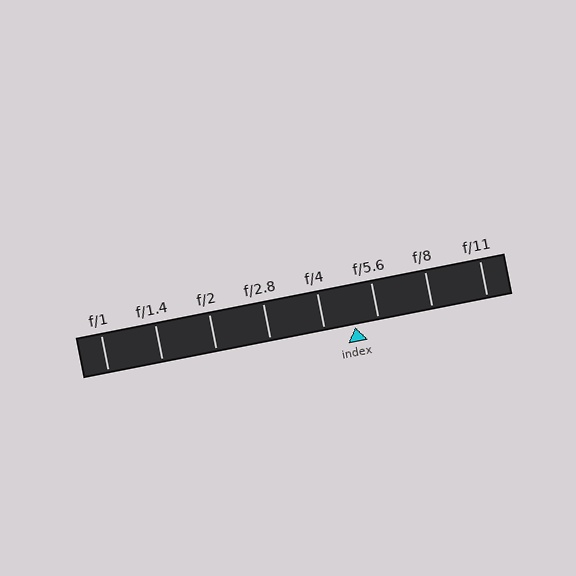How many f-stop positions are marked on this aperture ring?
There are 8 f-stop positions marked.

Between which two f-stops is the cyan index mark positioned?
The index mark is between f/4 and f/5.6.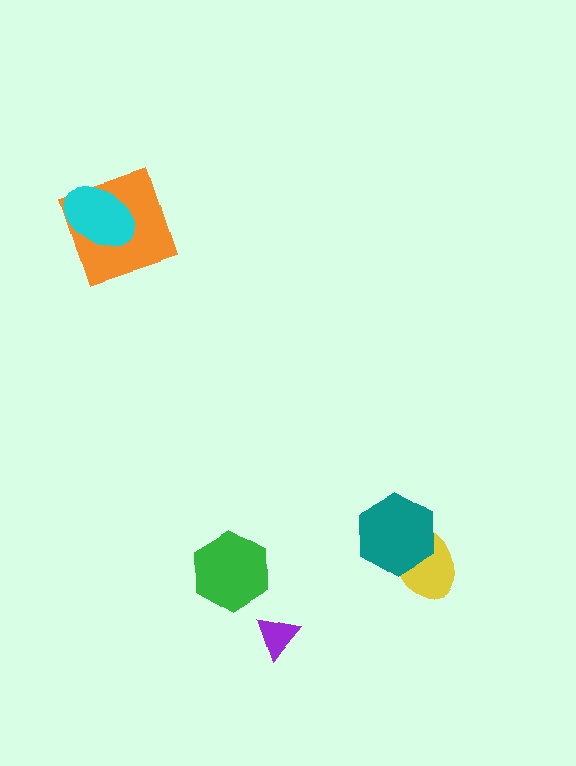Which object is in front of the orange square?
The cyan ellipse is in front of the orange square.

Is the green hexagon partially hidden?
No, no other shape covers it.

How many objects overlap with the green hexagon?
0 objects overlap with the green hexagon.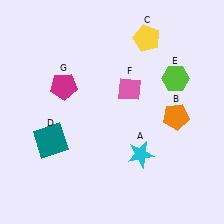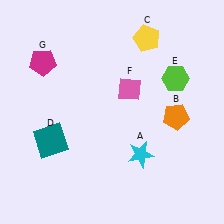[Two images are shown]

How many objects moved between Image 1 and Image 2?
1 object moved between the two images.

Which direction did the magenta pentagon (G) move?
The magenta pentagon (G) moved up.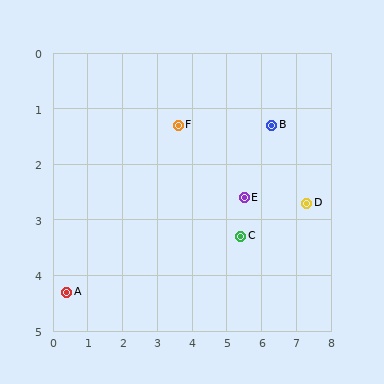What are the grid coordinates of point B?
Point B is at approximately (6.3, 1.3).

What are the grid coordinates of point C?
Point C is at approximately (5.4, 3.3).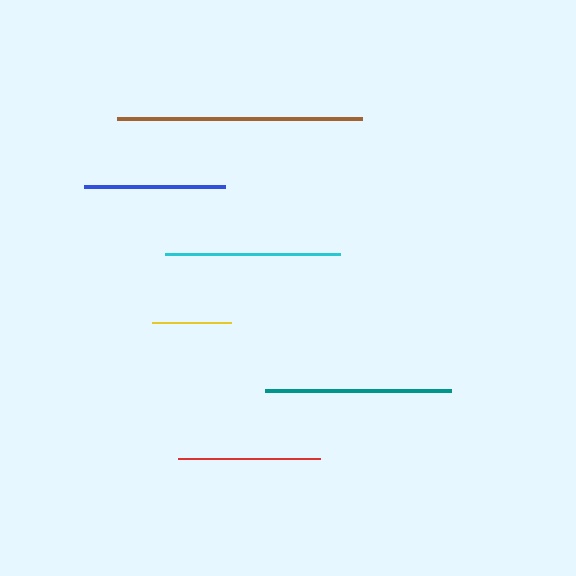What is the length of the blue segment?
The blue segment is approximately 141 pixels long.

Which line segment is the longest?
The brown line is the longest at approximately 245 pixels.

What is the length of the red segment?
The red segment is approximately 142 pixels long.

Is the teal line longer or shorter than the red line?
The teal line is longer than the red line.